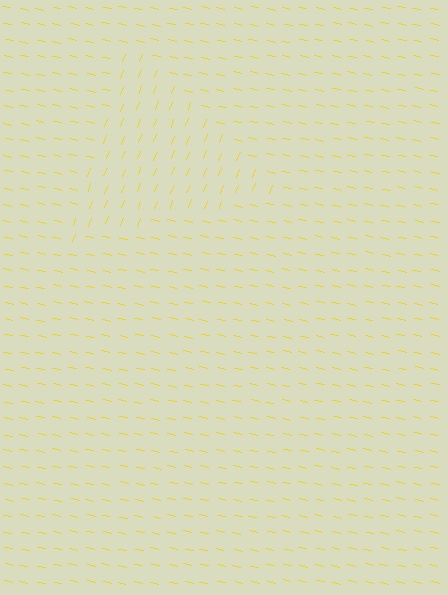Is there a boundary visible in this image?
Yes, there is a texture boundary formed by a change in line orientation.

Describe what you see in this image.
The image is filled with small yellow line segments. A triangle region in the image has lines oriented differently from the surrounding lines, creating a visible texture boundary.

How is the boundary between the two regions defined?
The boundary is defined purely by a change in line orientation (approximately 79 degrees difference). All lines are the same color and thickness.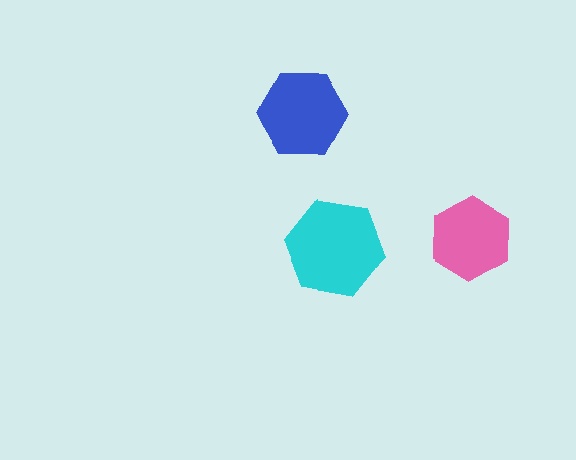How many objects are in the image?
There are 3 objects in the image.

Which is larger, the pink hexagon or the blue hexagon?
The blue one.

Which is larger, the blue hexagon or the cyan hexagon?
The cyan one.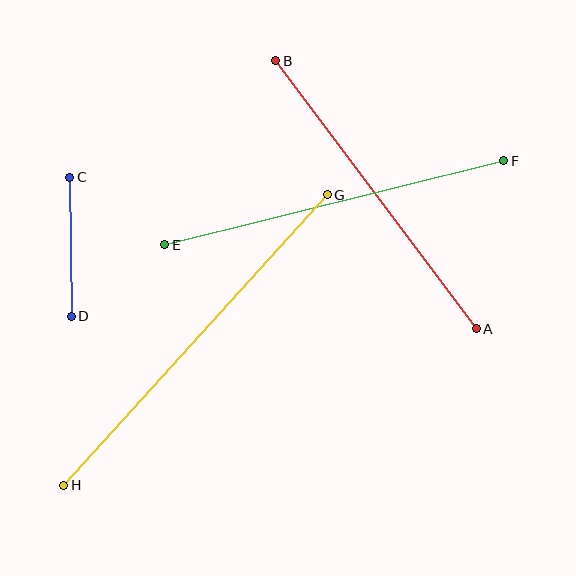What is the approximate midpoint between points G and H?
The midpoint is at approximately (196, 340) pixels.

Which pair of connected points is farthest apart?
Points G and H are farthest apart.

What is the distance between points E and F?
The distance is approximately 349 pixels.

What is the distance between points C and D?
The distance is approximately 139 pixels.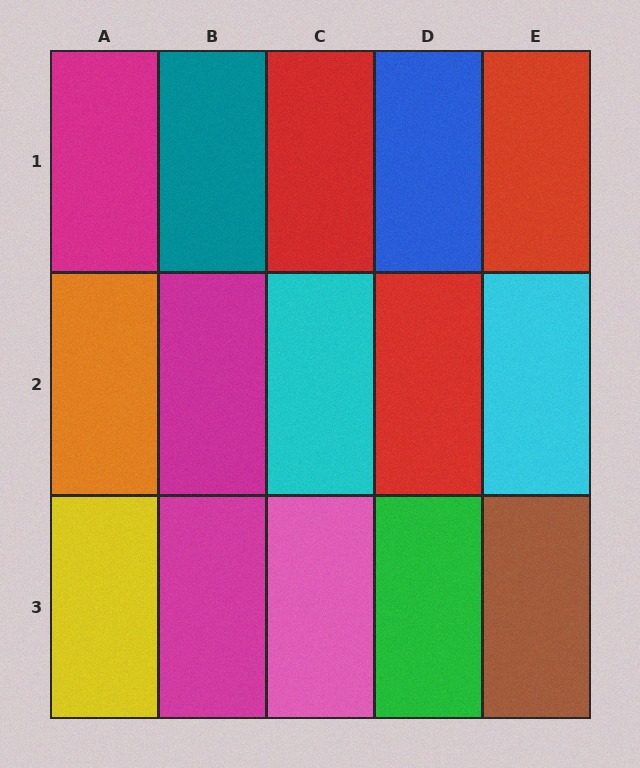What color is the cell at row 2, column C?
Cyan.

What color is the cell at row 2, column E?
Cyan.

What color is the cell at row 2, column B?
Magenta.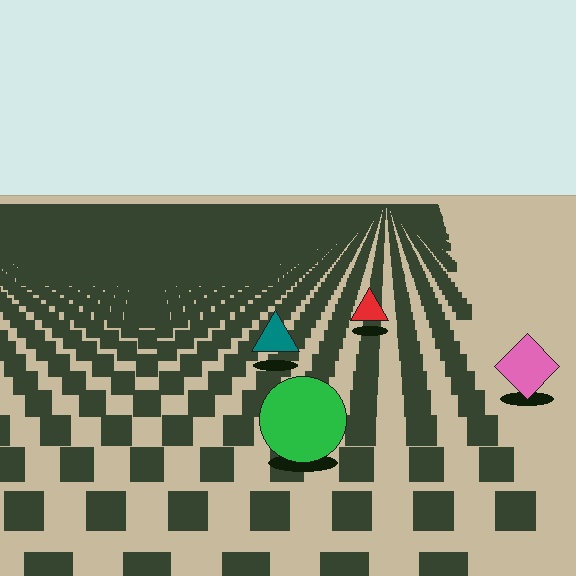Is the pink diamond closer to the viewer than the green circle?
No. The green circle is closer — you can tell from the texture gradient: the ground texture is coarser near it.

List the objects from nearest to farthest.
From nearest to farthest: the green circle, the pink diamond, the teal triangle, the red triangle.